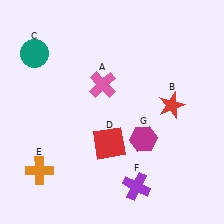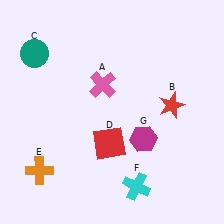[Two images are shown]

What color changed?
The cross (F) changed from purple in Image 1 to cyan in Image 2.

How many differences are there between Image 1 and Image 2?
There is 1 difference between the two images.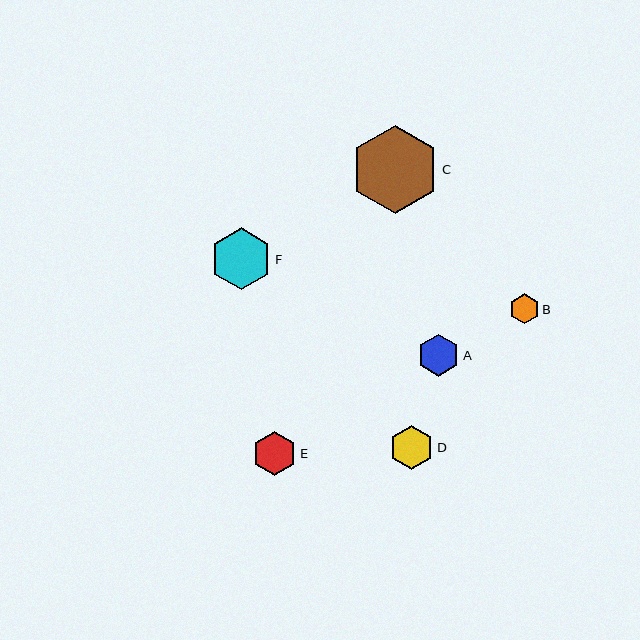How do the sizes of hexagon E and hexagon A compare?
Hexagon E and hexagon A are approximately the same size.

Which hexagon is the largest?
Hexagon C is the largest with a size of approximately 88 pixels.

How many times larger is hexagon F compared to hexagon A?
Hexagon F is approximately 1.4 times the size of hexagon A.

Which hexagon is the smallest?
Hexagon B is the smallest with a size of approximately 30 pixels.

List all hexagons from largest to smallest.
From largest to smallest: C, F, E, D, A, B.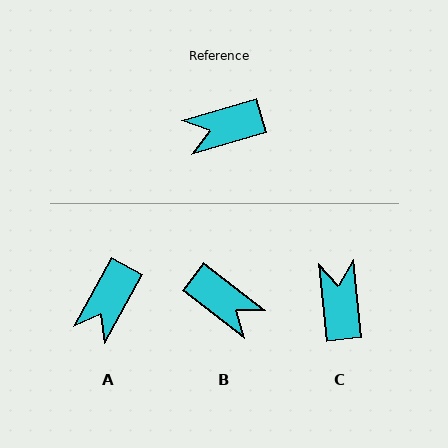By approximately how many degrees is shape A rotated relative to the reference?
Approximately 45 degrees counter-clockwise.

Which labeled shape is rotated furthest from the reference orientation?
B, about 126 degrees away.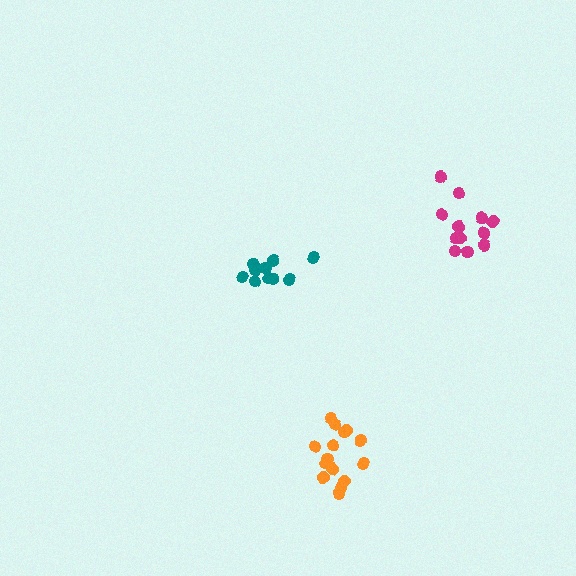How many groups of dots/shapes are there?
There are 3 groups.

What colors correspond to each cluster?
The clusters are colored: orange, teal, magenta.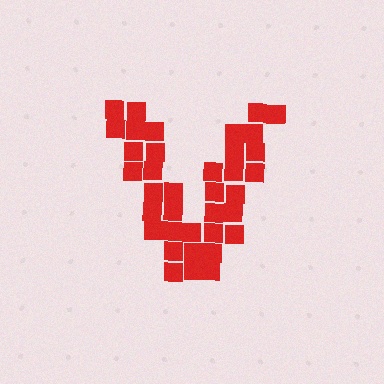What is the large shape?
The large shape is the letter V.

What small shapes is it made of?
It is made of small squares.